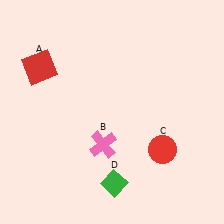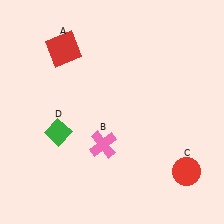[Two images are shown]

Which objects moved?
The objects that moved are: the red square (A), the red circle (C), the green diamond (D).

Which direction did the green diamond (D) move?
The green diamond (D) moved left.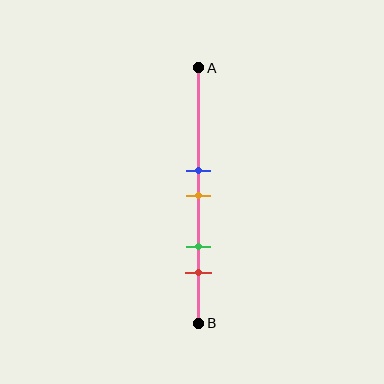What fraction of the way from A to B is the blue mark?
The blue mark is approximately 40% (0.4) of the way from A to B.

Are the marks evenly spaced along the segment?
No, the marks are not evenly spaced.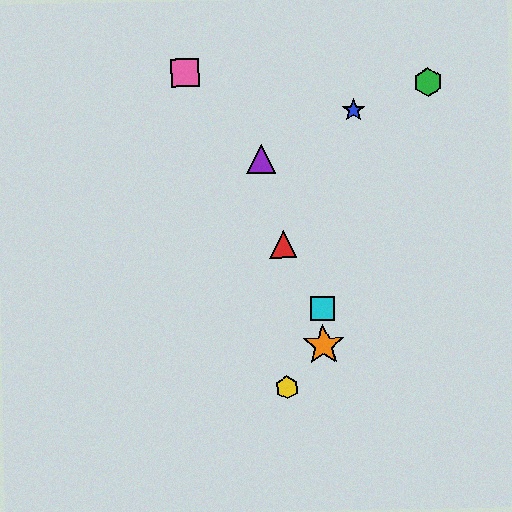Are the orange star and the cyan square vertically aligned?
Yes, both are at x≈323.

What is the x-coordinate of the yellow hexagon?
The yellow hexagon is at x≈287.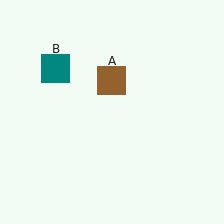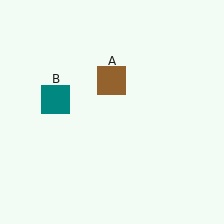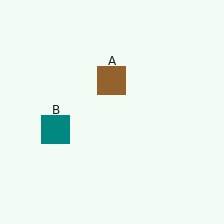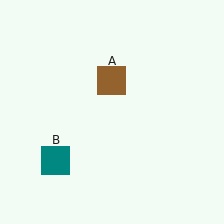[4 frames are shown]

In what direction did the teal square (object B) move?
The teal square (object B) moved down.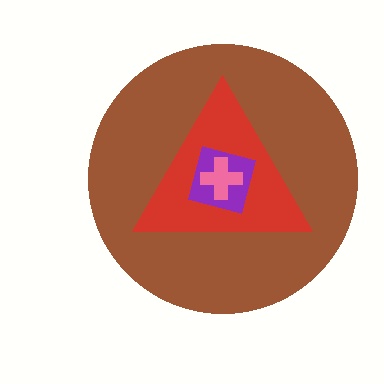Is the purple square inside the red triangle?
Yes.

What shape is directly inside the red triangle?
The purple square.